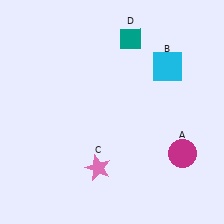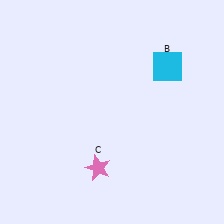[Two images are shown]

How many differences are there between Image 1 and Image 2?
There are 2 differences between the two images.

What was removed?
The magenta circle (A), the teal diamond (D) were removed in Image 2.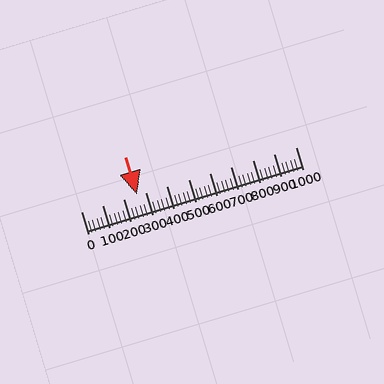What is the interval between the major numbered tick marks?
The major tick marks are spaced 100 units apart.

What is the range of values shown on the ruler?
The ruler shows values from 0 to 1000.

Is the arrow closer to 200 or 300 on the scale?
The arrow is closer to 300.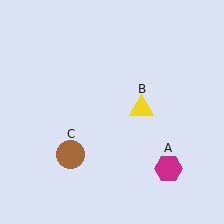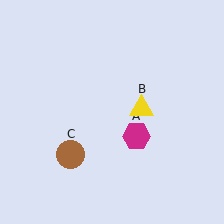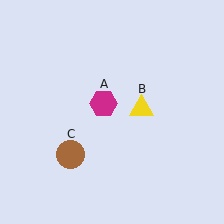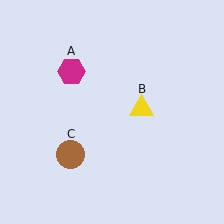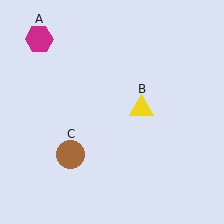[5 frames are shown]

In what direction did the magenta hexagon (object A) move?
The magenta hexagon (object A) moved up and to the left.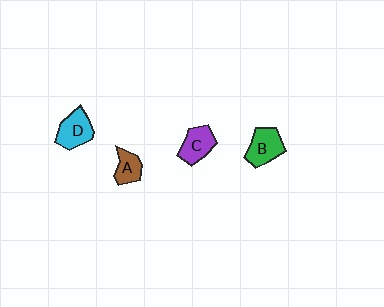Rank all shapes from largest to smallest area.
From largest to smallest: B (green), D (cyan), C (purple), A (brown).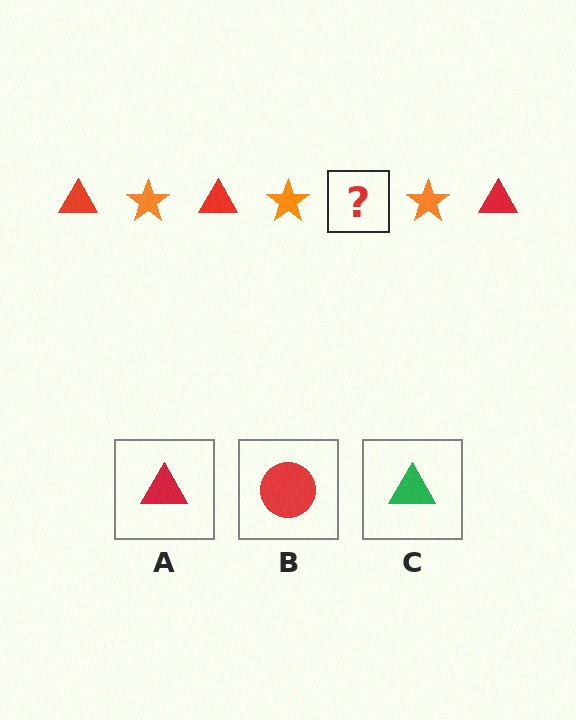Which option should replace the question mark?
Option A.